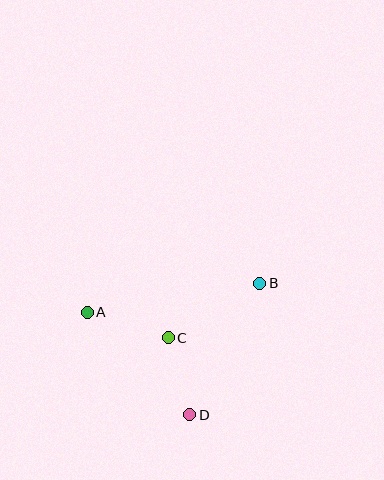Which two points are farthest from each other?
Points A and B are farthest from each other.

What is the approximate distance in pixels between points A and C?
The distance between A and C is approximately 85 pixels.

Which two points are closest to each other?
Points C and D are closest to each other.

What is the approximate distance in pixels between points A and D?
The distance between A and D is approximately 145 pixels.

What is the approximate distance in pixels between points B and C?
The distance between B and C is approximately 106 pixels.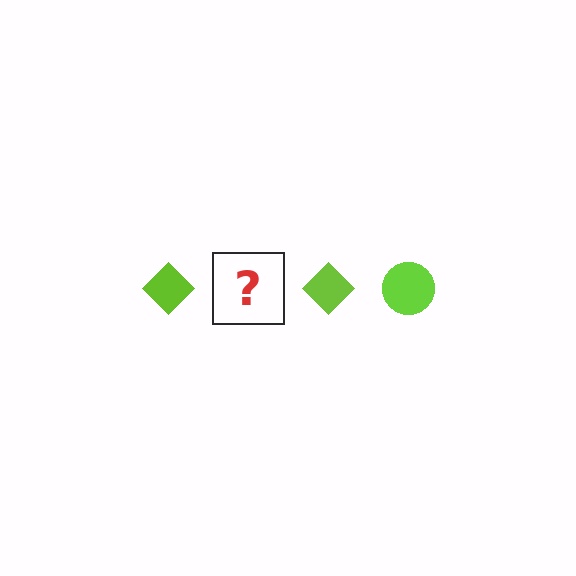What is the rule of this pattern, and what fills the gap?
The rule is that the pattern cycles through diamond, circle shapes in lime. The gap should be filled with a lime circle.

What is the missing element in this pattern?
The missing element is a lime circle.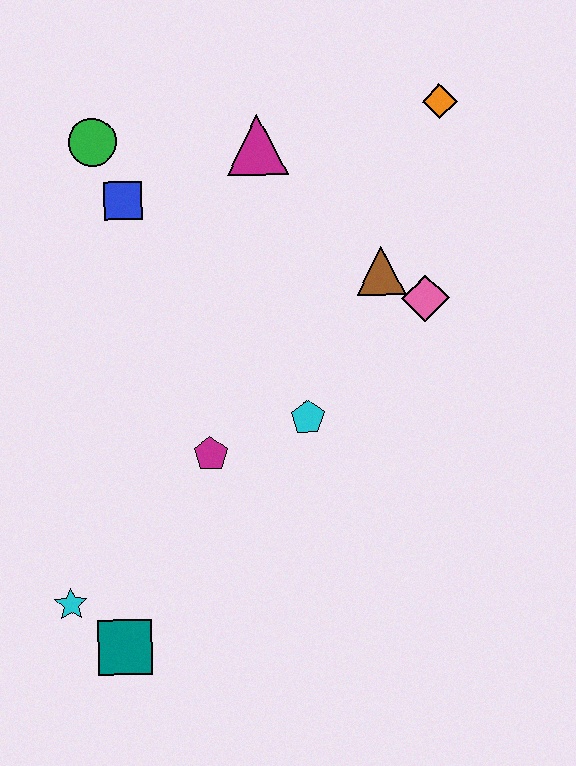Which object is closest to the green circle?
The blue square is closest to the green circle.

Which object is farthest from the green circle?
The teal square is farthest from the green circle.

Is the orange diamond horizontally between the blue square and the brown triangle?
No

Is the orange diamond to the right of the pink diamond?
Yes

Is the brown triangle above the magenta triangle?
No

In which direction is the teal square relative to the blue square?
The teal square is below the blue square.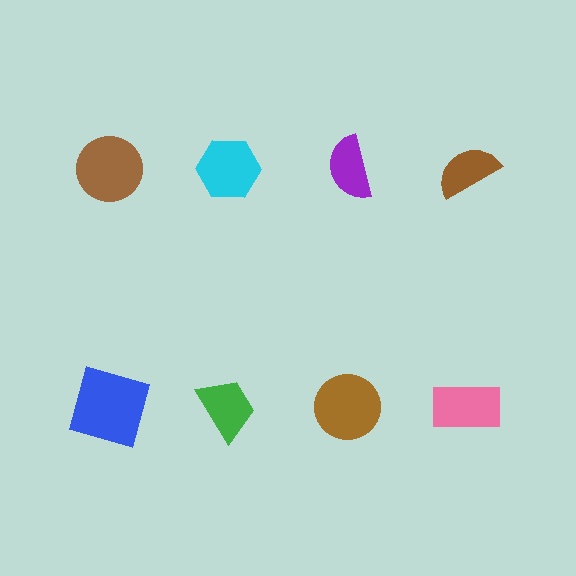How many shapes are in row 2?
4 shapes.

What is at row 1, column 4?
A brown semicircle.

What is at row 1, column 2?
A cyan hexagon.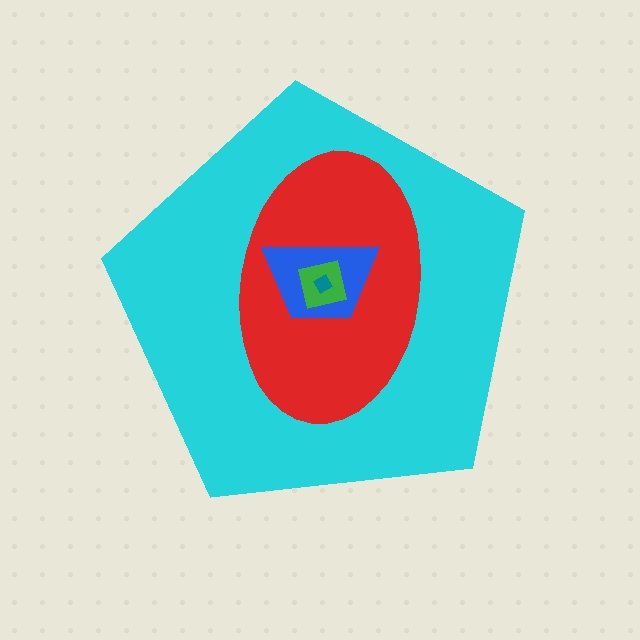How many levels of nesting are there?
5.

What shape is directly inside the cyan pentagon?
The red ellipse.